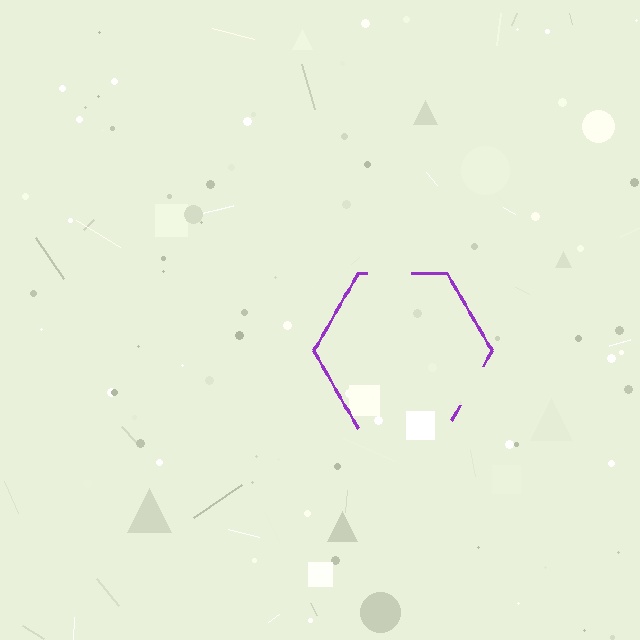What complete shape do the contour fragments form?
The contour fragments form a hexagon.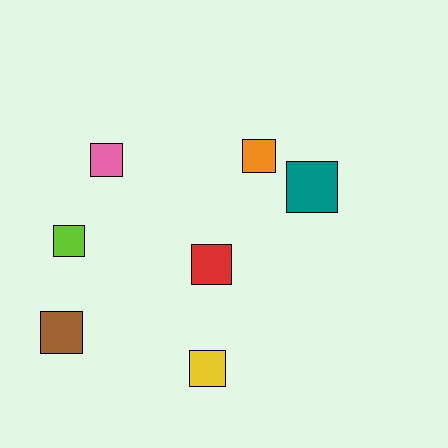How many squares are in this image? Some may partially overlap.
There are 7 squares.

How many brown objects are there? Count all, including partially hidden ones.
There is 1 brown object.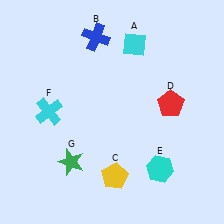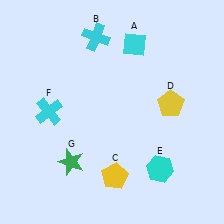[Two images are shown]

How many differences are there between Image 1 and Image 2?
There are 2 differences between the two images.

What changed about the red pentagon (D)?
In Image 1, D is red. In Image 2, it changed to yellow.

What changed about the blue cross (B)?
In Image 1, B is blue. In Image 2, it changed to cyan.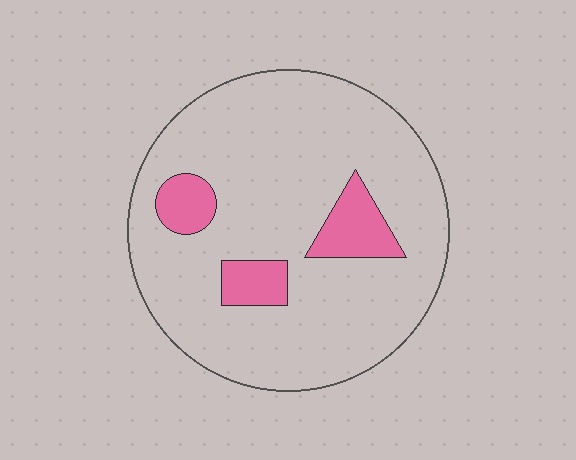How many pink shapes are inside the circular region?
3.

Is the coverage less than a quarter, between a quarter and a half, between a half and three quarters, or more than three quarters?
Less than a quarter.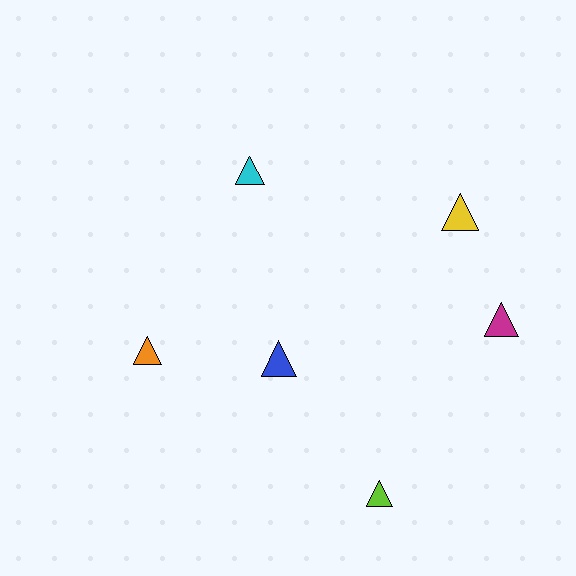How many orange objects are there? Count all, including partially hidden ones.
There is 1 orange object.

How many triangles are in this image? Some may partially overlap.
There are 6 triangles.